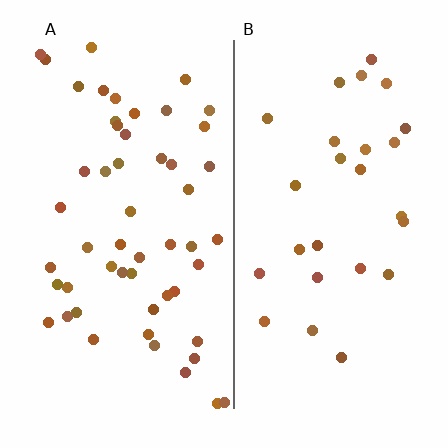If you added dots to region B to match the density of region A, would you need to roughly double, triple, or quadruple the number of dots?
Approximately double.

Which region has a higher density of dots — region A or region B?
A (the left).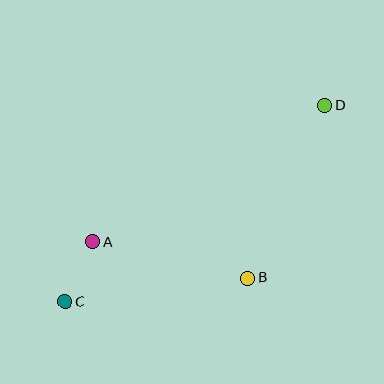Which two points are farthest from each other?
Points C and D are farthest from each other.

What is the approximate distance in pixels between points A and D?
The distance between A and D is approximately 269 pixels.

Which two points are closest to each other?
Points A and C are closest to each other.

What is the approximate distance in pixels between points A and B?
The distance between A and B is approximately 159 pixels.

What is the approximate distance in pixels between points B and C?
The distance between B and C is approximately 184 pixels.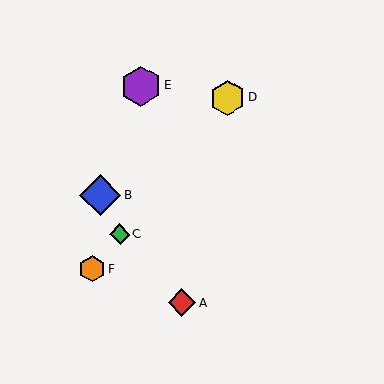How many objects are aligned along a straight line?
3 objects (C, D, F) are aligned along a straight line.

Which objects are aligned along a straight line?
Objects C, D, F are aligned along a straight line.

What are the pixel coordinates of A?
Object A is at (182, 303).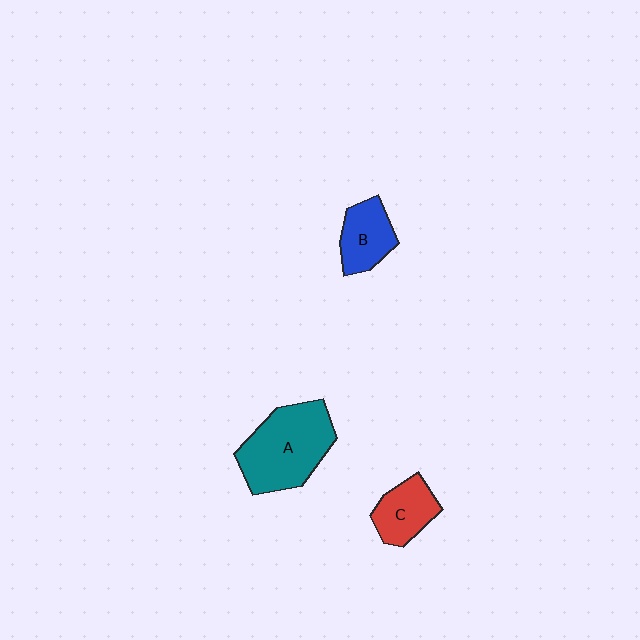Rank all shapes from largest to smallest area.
From largest to smallest: A (teal), B (blue), C (red).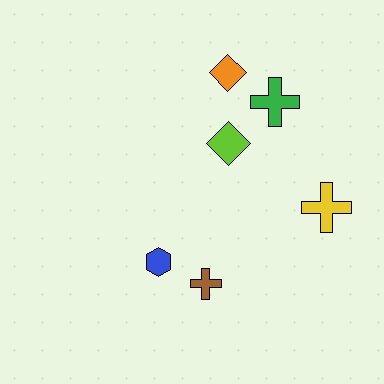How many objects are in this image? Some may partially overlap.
There are 6 objects.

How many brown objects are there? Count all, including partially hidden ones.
There is 1 brown object.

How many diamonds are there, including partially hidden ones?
There are 2 diamonds.